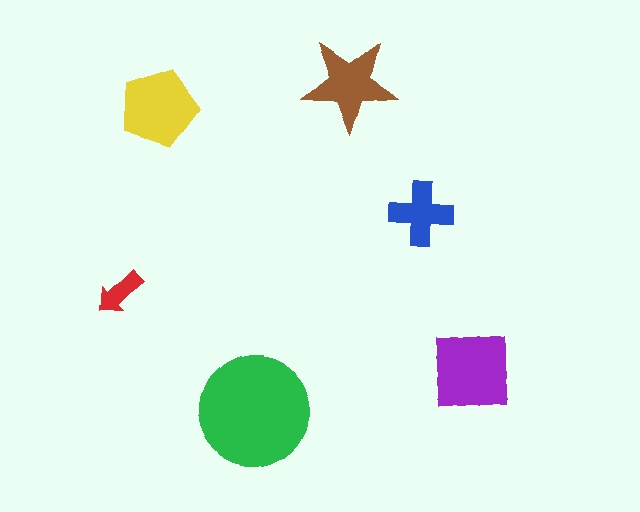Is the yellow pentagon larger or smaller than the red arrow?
Larger.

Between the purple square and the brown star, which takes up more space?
The purple square.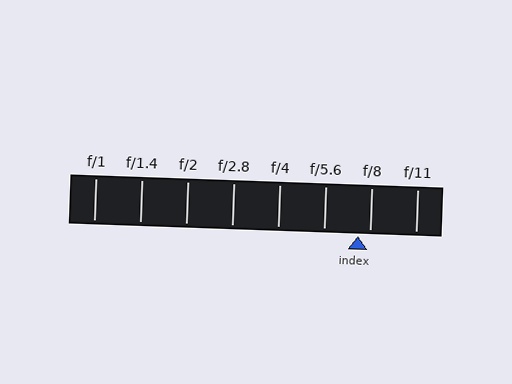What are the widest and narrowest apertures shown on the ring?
The widest aperture shown is f/1 and the narrowest is f/11.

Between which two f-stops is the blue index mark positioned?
The index mark is between f/5.6 and f/8.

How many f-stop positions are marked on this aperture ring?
There are 8 f-stop positions marked.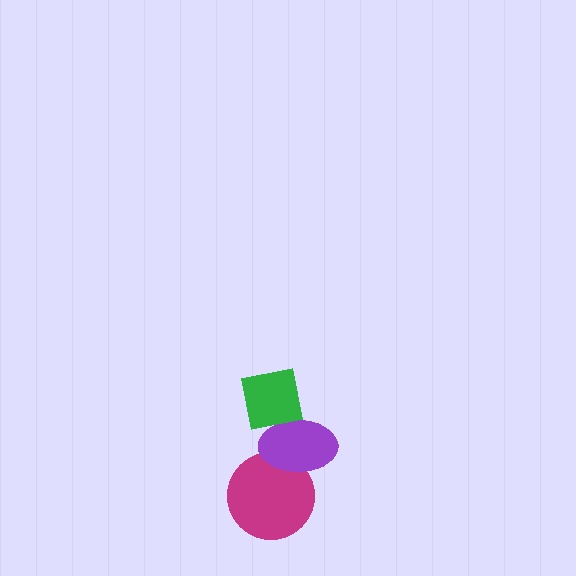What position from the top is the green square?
The green square is 1st from the top.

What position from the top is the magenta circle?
The magenta circle is 3rd from the top.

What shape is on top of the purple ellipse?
The green square is on top of the purple ellipse.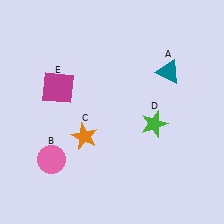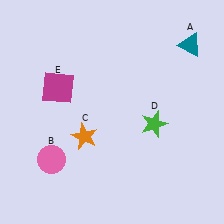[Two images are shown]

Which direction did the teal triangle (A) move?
The teal triangle (A) moved up.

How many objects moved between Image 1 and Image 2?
1 object moved between the two images.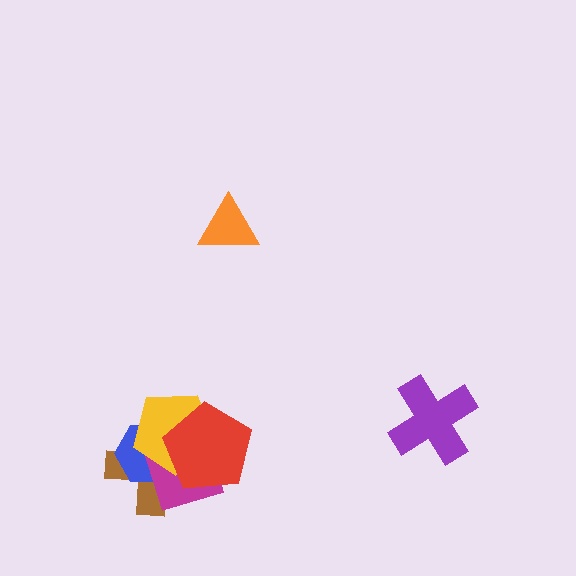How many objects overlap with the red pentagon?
4 objects overlap with the red pentagon.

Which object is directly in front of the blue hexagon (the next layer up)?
The magenta diamond is directly in front of the blue hexagon.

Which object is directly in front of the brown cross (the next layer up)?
The blue hexagon is directly in front of the brown cross.